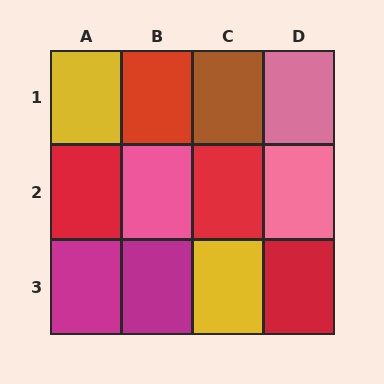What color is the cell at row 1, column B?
Red.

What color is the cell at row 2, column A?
Red.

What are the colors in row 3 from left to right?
Magenta, magenta, yellow, red.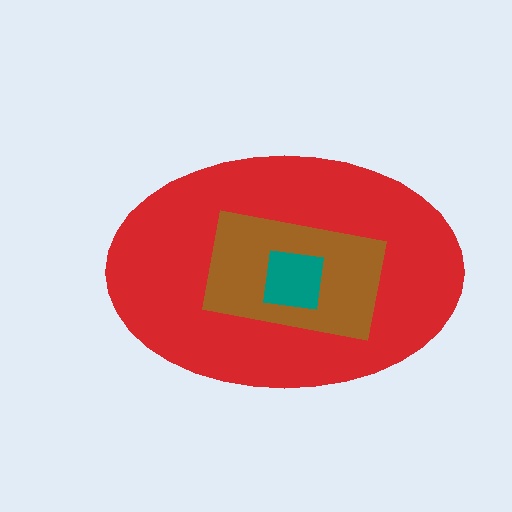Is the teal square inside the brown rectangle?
Yes.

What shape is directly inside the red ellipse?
The brown rectangle.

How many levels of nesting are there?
3.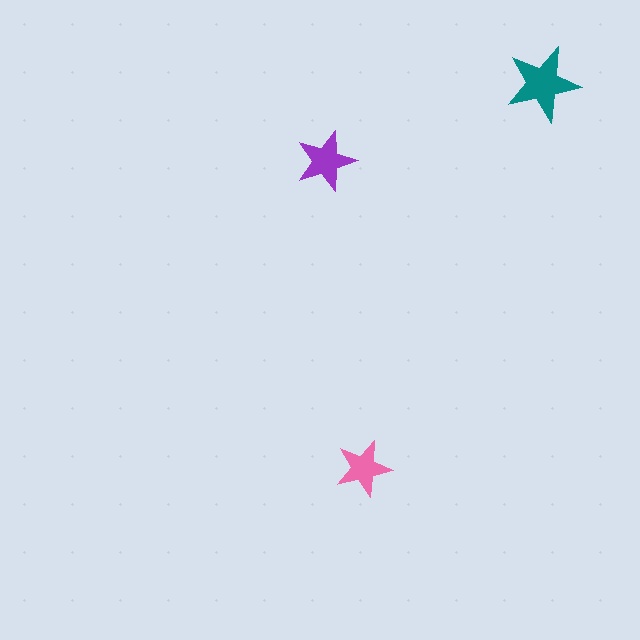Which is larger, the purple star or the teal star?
The teal one.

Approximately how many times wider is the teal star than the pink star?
About 1.5 times wider.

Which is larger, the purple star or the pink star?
The purple one.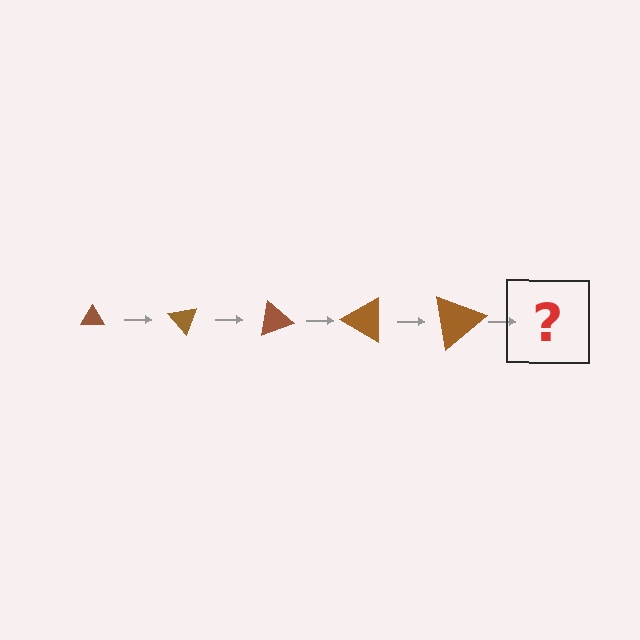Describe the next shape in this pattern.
It should be a triangle, larger than the previous one and rotated 250 degrees from the start.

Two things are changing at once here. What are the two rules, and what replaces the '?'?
The two rules are that the triangle grows larger each step and it rotates 50 degrees each step. The '?' should be a triangle, larger than the previous one and rotated 250 degrees from the start.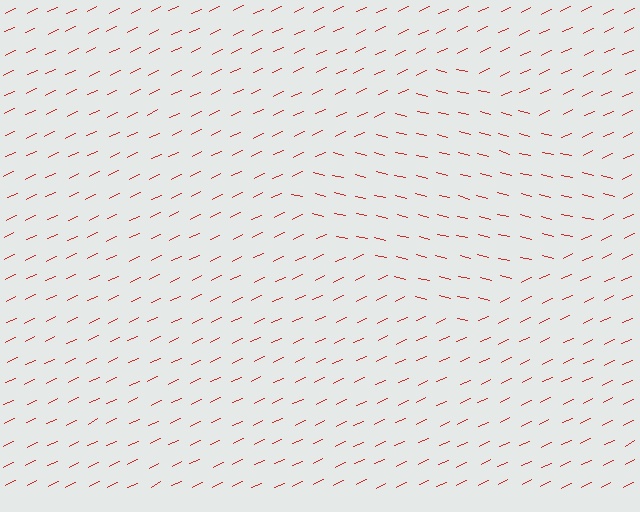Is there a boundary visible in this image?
Yes, there is a texture boundary formed by a change in line orientation.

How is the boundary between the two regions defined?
The boundary is defined purely by a change in line orientation (approximately 39 degrees difference). All lines are the same color and thickness.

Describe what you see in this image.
The image is filled with small red line segments. A diamond region in the image has lines oriented differently from the surrounding lines, creating a visible texture boundary.